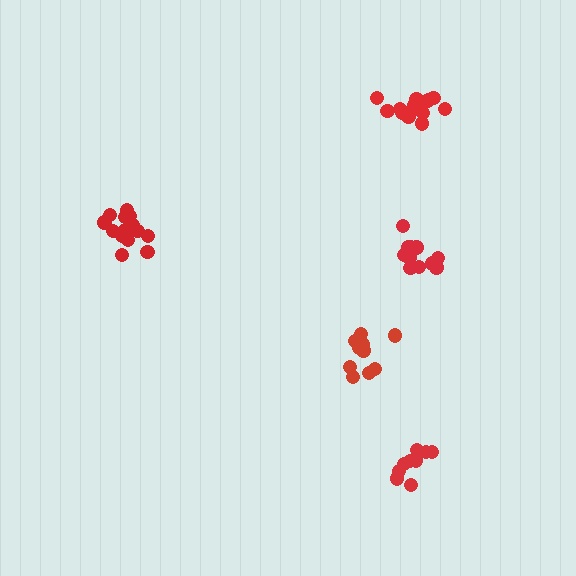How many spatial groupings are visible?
There are 5 spatial groupings.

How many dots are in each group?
Group 1: 15 dots, Group 2: 9 dots, Group 3: 12 dots, Group 4: 10 dots, Group 5: 15 dots (61 total).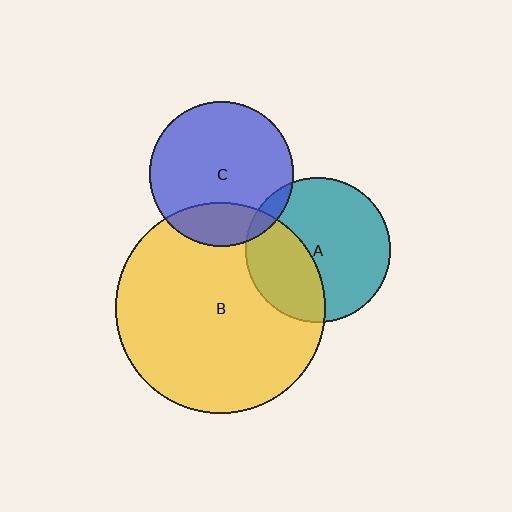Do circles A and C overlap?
Yes.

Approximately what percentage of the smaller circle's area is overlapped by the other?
Approximately 5%.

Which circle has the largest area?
Circle B (yellow).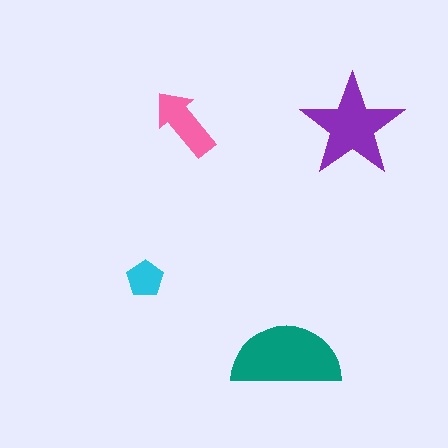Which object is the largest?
The teal semicircle.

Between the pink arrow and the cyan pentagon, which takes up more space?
The pink arrow.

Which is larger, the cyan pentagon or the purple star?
The purple star.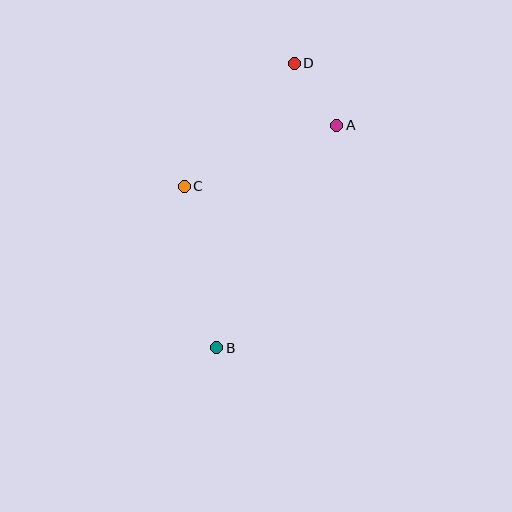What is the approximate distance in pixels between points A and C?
The distance between A and C is approximately 164 pixels.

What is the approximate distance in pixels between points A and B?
The distance between A and B is approximately 253 pixels.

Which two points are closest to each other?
Points A and D are closest to each other.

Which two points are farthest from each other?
Points B and D are farthest from each other.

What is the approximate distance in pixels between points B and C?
The distance between B and C is approximately 165 pixels.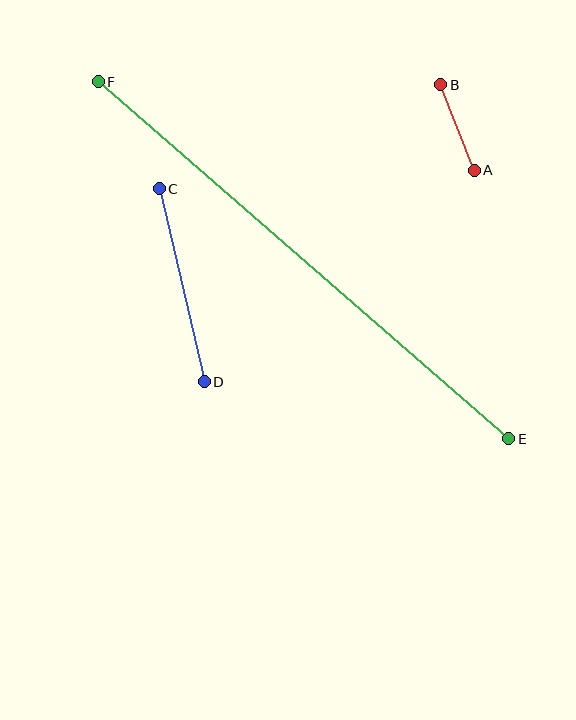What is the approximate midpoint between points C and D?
The midpoint is at approximately (182, 285) pixels.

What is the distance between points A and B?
The distance is approximately 92 pixels.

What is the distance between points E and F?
The distance is approximately 544 pixels.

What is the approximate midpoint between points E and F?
The midpoint is at approximately (303, 260) pixels.